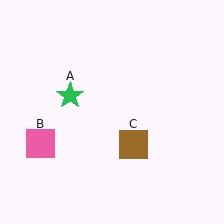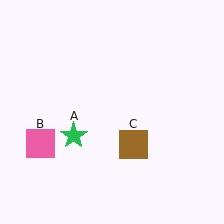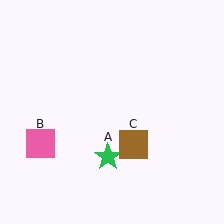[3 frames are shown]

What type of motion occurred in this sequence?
The green star (object A) rotated counterclockwise around the center of the scene.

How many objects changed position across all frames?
1 object changed position: green star (object A).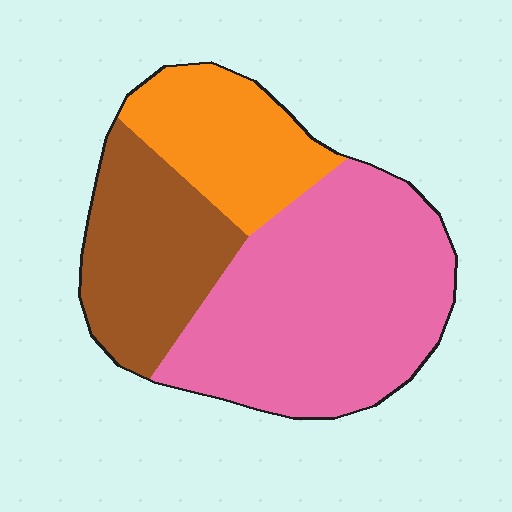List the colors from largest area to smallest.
From largest to smallest: pink, brown, orange.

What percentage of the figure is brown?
Brown takes up between a sixth and a third of the figure.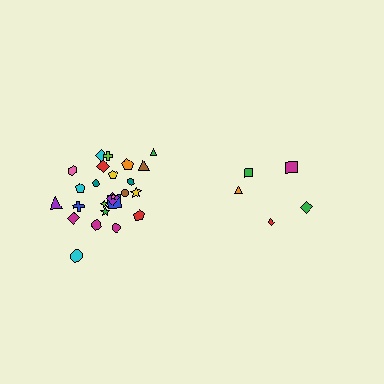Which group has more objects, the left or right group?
The left group.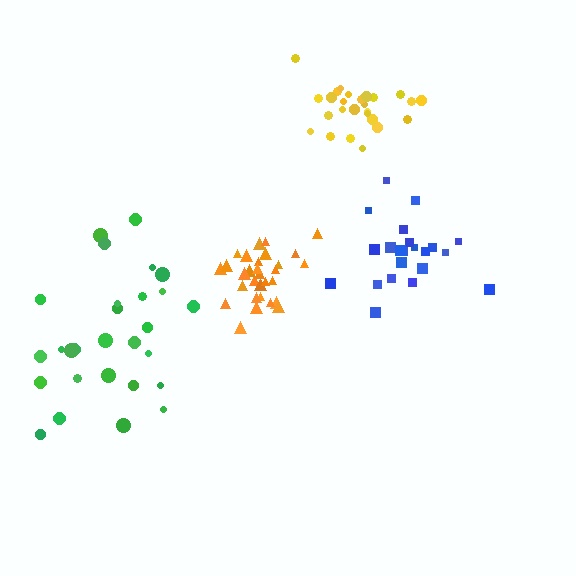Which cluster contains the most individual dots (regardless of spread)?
Orange (30).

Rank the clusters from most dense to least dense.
orange, yellow, blue, green.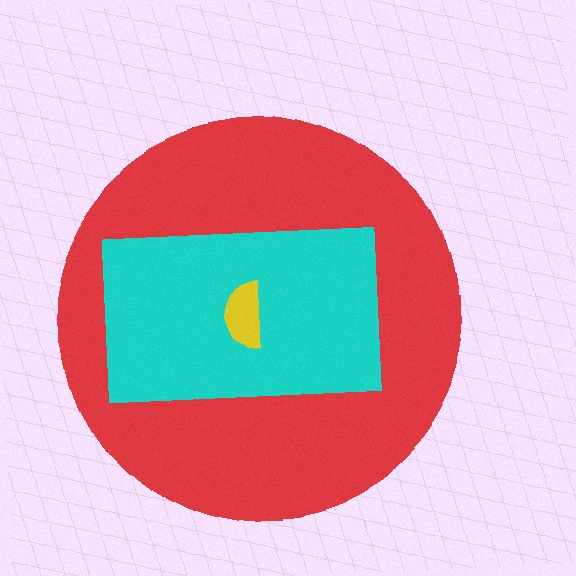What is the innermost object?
The yellow semicircle.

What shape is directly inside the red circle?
The cyan rectangle.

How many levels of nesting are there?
3.